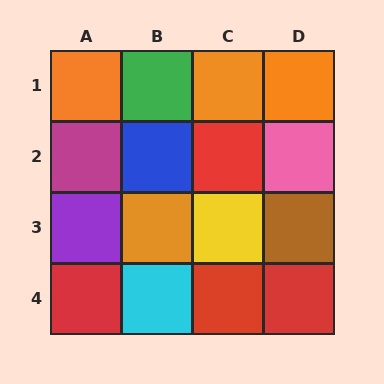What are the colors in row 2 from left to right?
Magenta, blue, red, pink.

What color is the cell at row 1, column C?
Orange.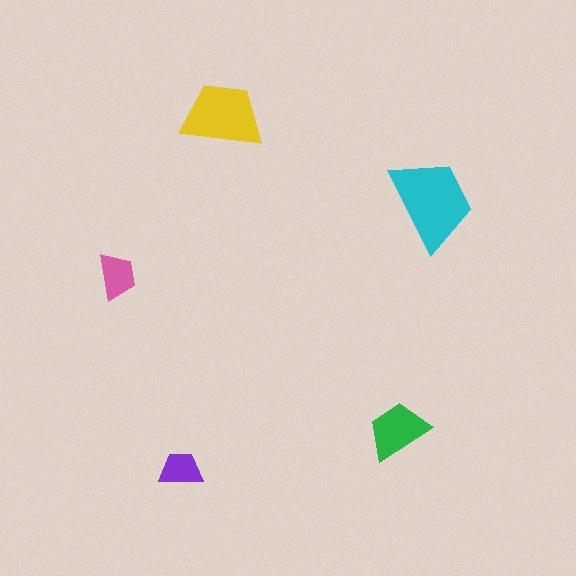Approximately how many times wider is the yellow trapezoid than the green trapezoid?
About 1.5 times wider.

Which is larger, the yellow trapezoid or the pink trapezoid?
The yellow one.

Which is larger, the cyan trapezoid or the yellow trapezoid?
The cyan one.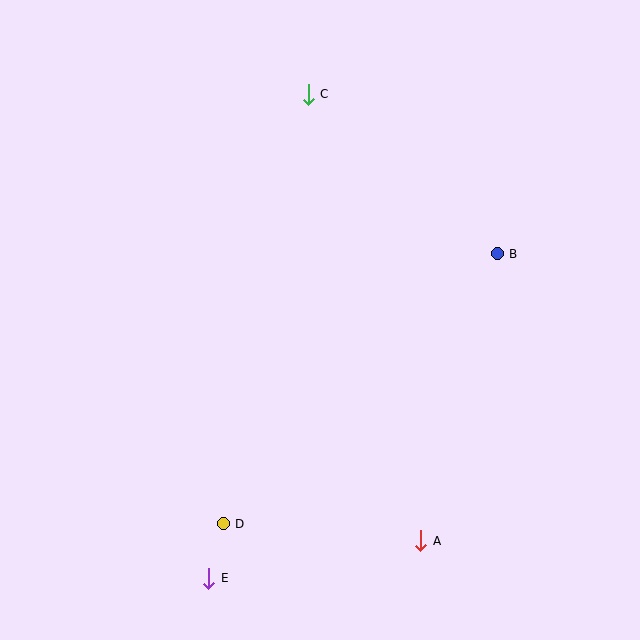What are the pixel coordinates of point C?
Point C is at (308, 94).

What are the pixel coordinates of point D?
Point D is at (223, 524).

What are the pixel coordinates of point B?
Point B is at (497, 254).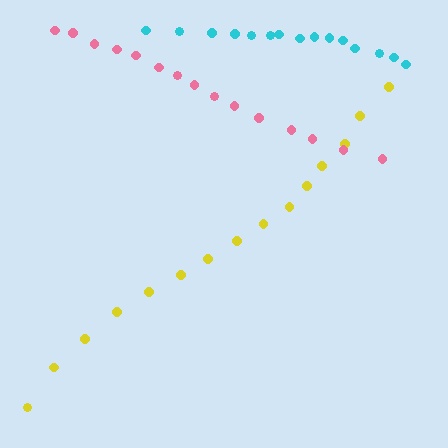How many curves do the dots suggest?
There are 3 distinct paths.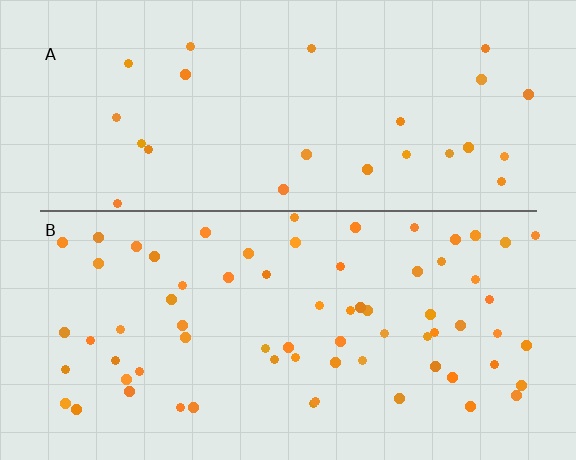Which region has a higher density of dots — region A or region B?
B (the bottom).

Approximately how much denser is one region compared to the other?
Approximately 2.6× — region B over region A.